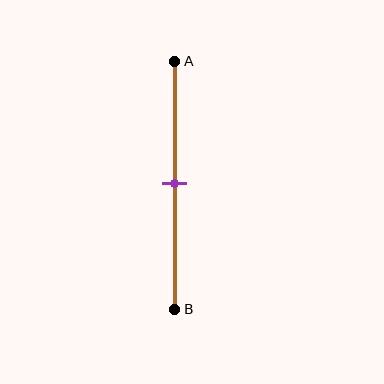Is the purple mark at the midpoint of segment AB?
Yes, the mark is approximately at the midpoint.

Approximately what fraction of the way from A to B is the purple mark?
The purple mark is approximately 50% of the way from A to B.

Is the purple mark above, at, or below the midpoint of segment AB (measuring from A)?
The purple mark is approximately at the midpoint of segment AB.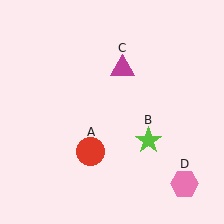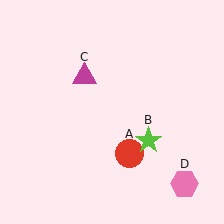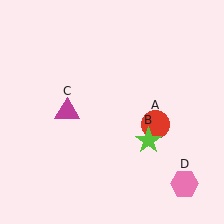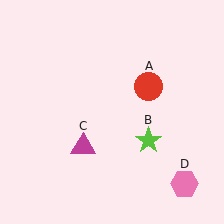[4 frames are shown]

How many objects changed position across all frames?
2 objects changed position: red circle (object A), magenta triangle (object C).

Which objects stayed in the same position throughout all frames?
Lime star (object B) and pink hexagon (object D) remained stationary.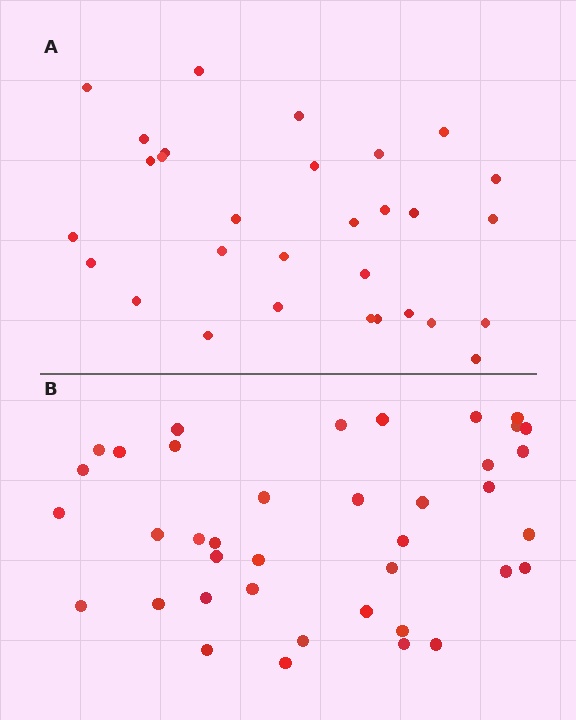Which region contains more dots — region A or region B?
Region B (the bottom region) has more dots.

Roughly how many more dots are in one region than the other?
Region B has roughly 8 or so more dots than region A.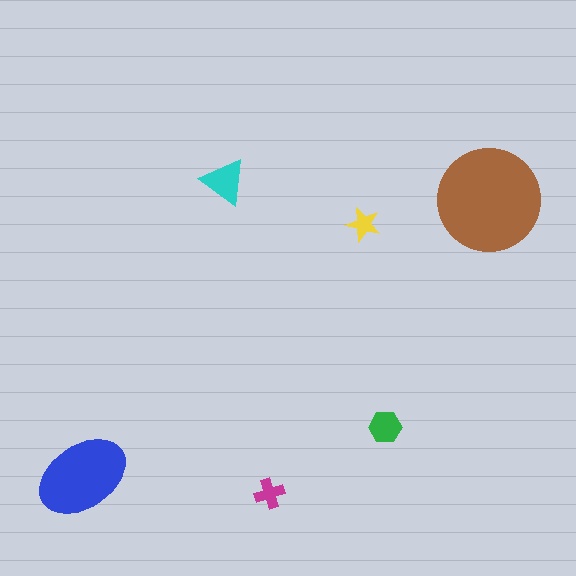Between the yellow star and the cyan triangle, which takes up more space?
The cyan triangle.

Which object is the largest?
The brown circle.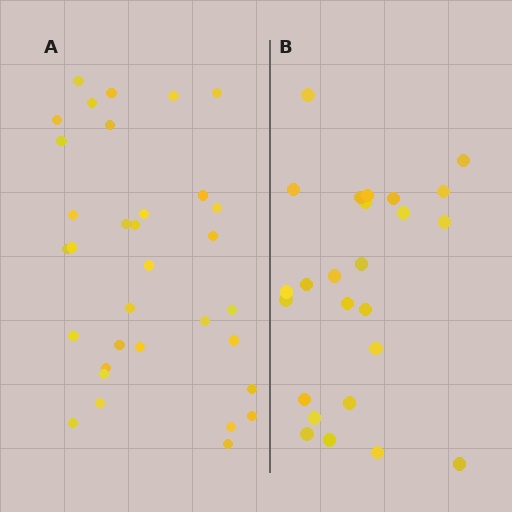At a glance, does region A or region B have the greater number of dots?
Region A (the left region) has more dots.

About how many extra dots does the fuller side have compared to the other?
Region A has roughly 8 or so more dots than region B.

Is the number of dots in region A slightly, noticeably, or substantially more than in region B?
Region A has noticeably more, but not dramatically so. The ratio is roughly 1.3 to 1.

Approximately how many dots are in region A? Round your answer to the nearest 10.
About 30 dots. (The exact count is 33, which rounds to 30.)